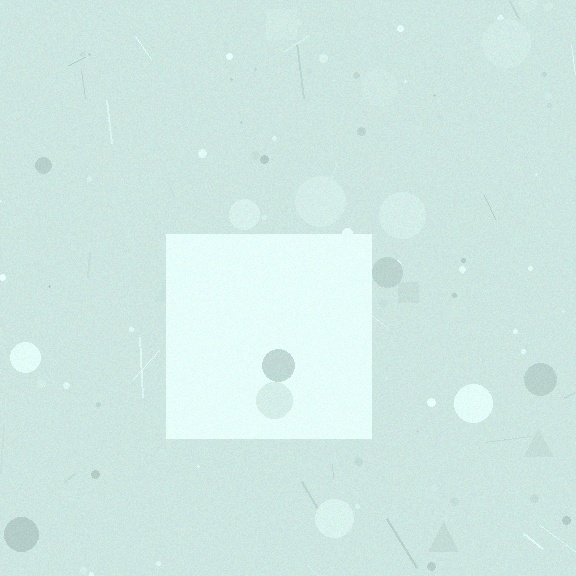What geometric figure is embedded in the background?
A square is embedded in the background.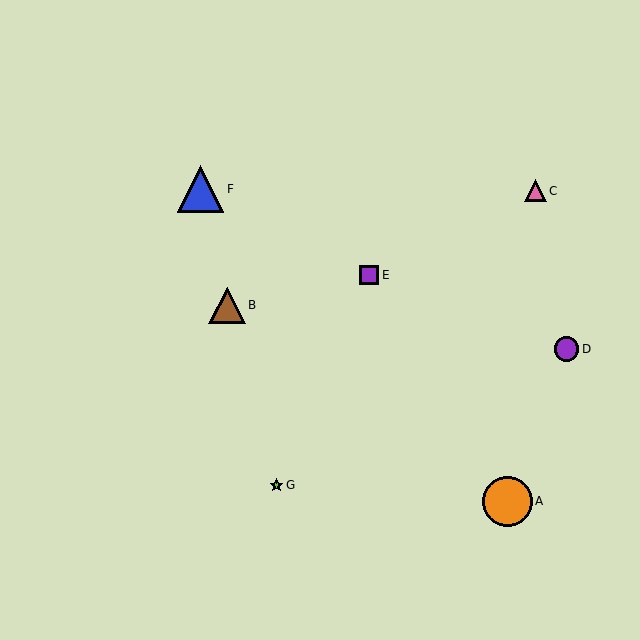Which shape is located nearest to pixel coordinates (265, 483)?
The lime star (labeled G) at (277, 485) is nearest to that location.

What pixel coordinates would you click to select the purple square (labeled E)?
Click at (369, 275) to select the purple square E.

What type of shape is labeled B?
Shape B is a brown triangle.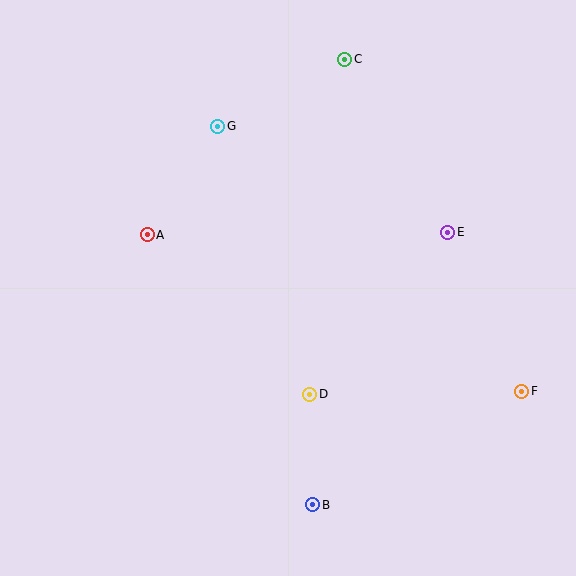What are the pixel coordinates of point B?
Point B is at (313, 505).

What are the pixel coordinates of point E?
Point E is at (448, 232).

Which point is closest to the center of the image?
Point D at (310, 394) is closest to the center.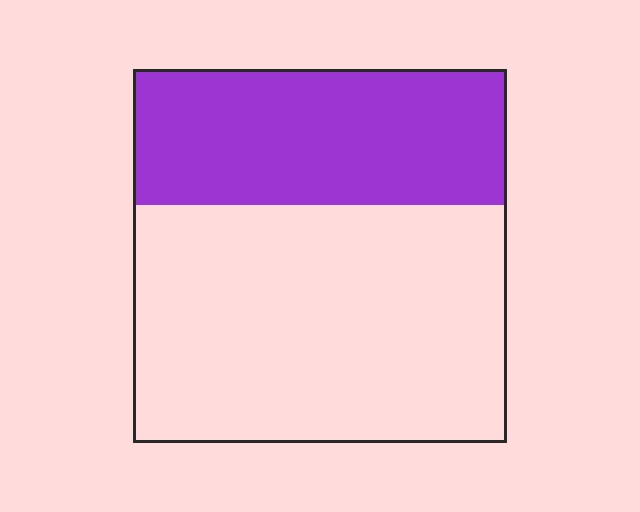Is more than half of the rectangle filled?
No.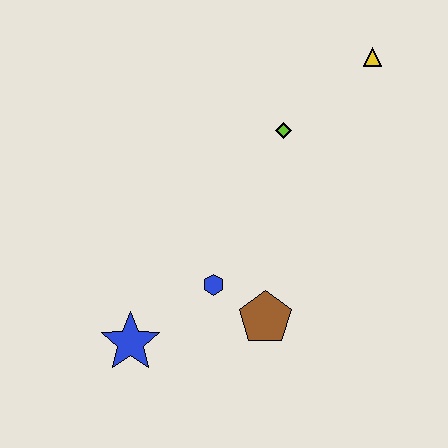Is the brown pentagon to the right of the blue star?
Yes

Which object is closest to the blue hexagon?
The brown pentagon is closest to the blue hexagon.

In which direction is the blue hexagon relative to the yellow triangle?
The blue hexagon is below the yellow triangle.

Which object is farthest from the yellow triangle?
The blue star is farthest from the yellow triangle.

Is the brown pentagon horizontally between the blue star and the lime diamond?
Yes